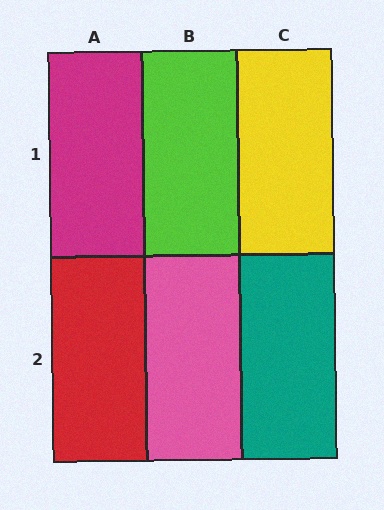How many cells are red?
1 cell is red.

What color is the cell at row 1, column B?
Lime.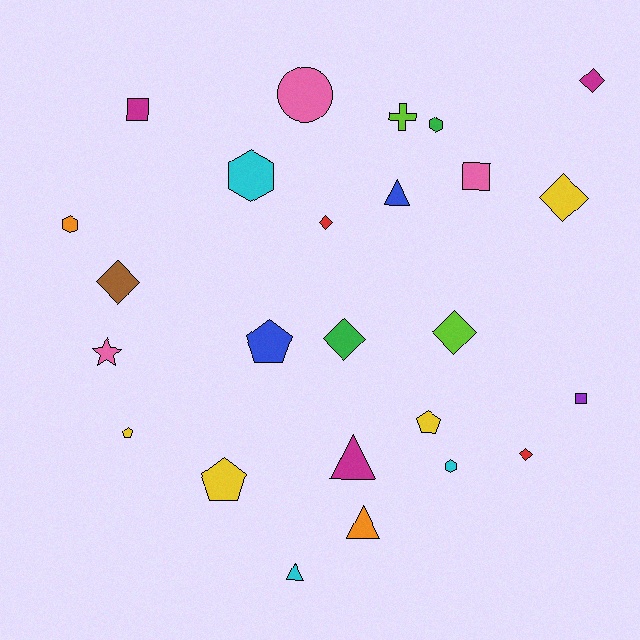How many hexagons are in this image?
There are 4 hexagons.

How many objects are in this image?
There are 25 objects.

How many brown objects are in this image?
There is 1 brown object.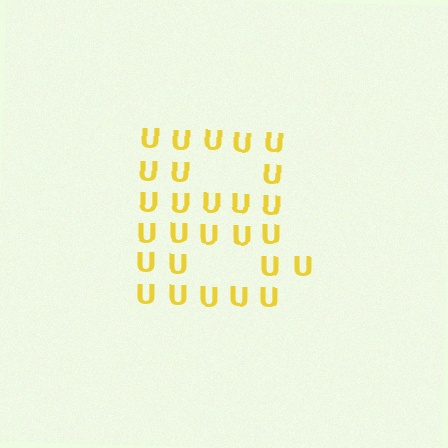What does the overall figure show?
The overall figure shows the letter B.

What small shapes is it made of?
It is made of small letter U's.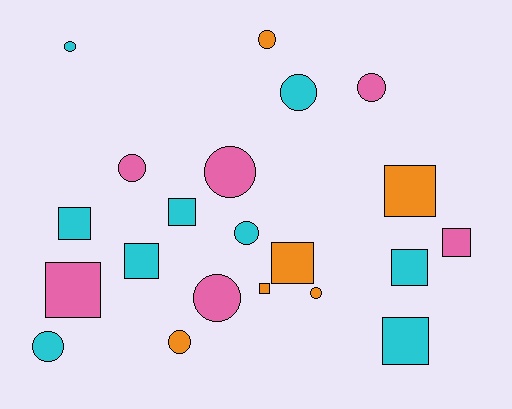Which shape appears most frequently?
Circle, with 11 objects.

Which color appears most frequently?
Cyan, with 9 objects.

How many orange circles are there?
There are 3 orange circles.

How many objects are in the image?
There are 21 objects.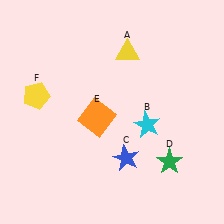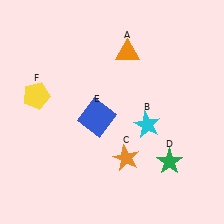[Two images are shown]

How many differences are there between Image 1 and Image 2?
There are 3 differences between the two images.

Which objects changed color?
A changed from yellow to orange. C changed from blue to orange. E changed from orange to blue.